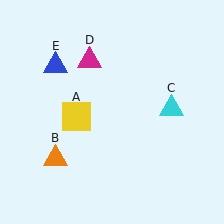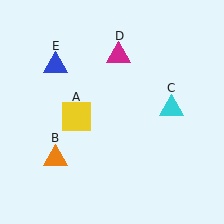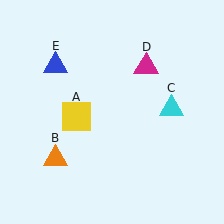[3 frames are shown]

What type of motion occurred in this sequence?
The magenta triangle (object D) rotated clockwise around the center of the scene.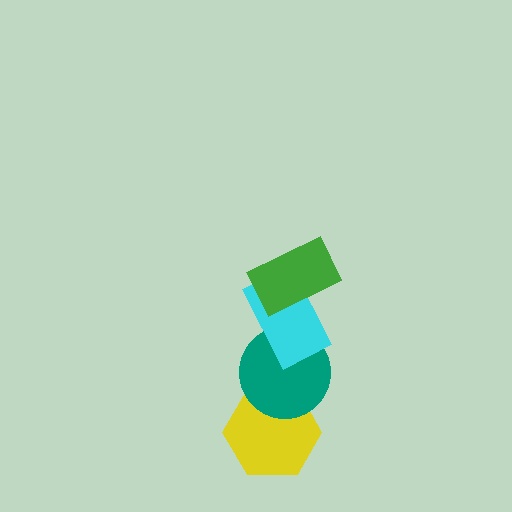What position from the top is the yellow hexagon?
The yellow hexagon is 4th from the top.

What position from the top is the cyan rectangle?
The cyan rectangle is 2nd from the top.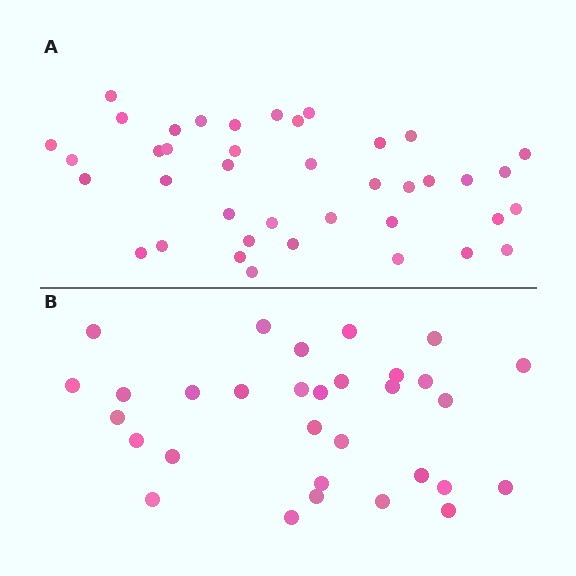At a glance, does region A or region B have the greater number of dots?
Region A (the top region) has more dots.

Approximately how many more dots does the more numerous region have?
Region A has roughly 8 or so more dots than region B.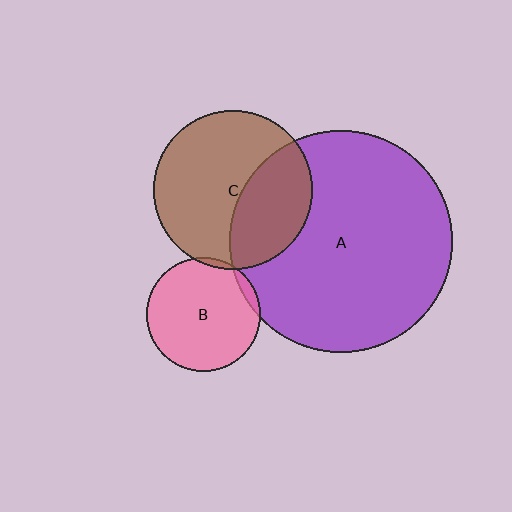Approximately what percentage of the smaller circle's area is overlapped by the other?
Approximately 5%.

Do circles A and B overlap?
Yes.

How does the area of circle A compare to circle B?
Approximately 3.8 times.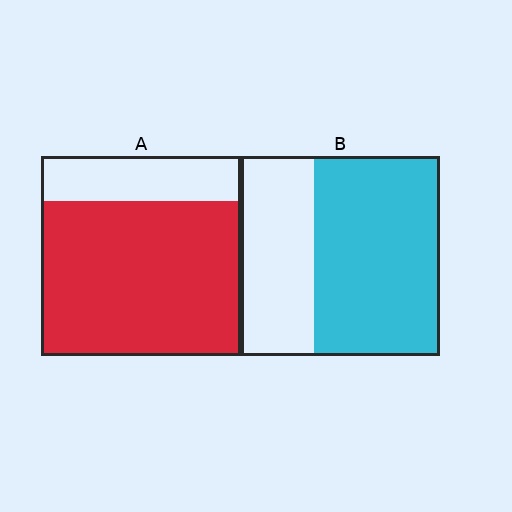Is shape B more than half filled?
Yes.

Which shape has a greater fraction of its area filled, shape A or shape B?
Shape A.